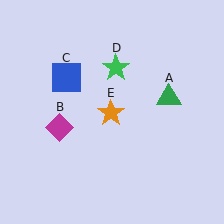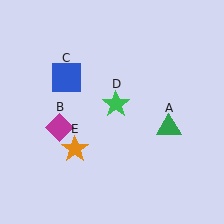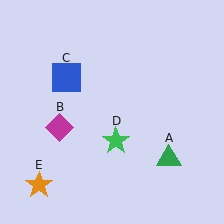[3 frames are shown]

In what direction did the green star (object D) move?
The green star (object D) moved down.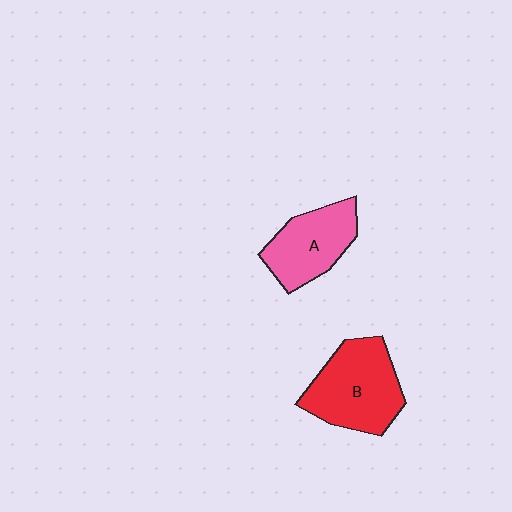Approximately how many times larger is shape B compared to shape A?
Approximately 1.3 times.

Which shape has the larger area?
Shape B (red).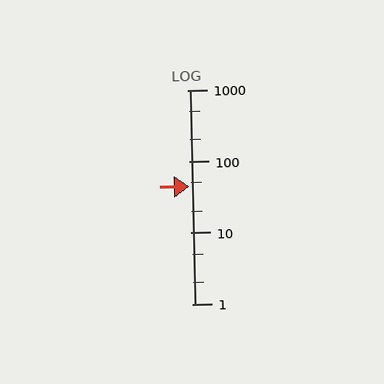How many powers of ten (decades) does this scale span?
The scale spans 3 decades, from 1 to 1000.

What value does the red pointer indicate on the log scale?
The pointer indicates approximately 45.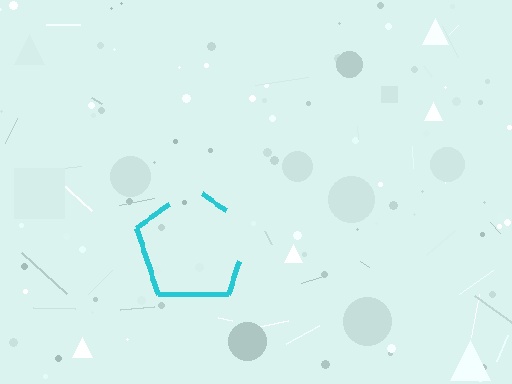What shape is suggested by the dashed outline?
The dashed outline suggests a pentagon.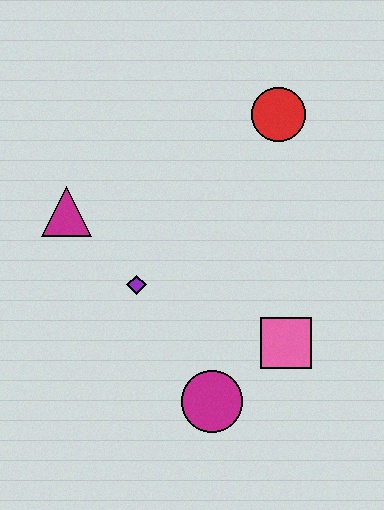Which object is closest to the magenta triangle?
The purple diamond is closest to the magenta triangle.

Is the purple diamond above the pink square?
Yes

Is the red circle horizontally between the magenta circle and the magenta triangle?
No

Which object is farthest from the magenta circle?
The red circle is farthest from the magenta circle.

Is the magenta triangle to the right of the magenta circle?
No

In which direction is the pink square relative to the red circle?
The pink square is below the red circle.